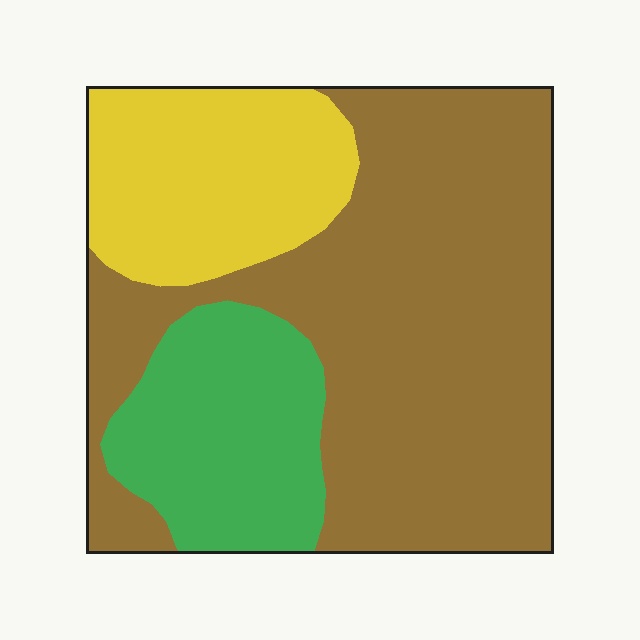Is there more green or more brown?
Brown.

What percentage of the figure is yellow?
Yellow takes up about one fifth (1/5) of the figure.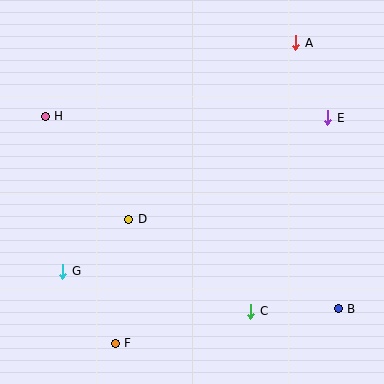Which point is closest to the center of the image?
Point D at (129, 219) is closest to the center.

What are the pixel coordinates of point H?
Point H is at (45, 116).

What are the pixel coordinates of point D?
Point D is at (129, 219).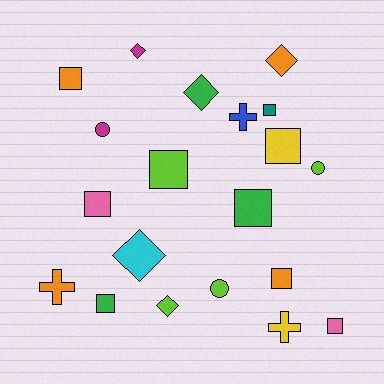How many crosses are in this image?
There are 3 crosses.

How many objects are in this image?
There are 20 objects.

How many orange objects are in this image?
There are 4 orange objects.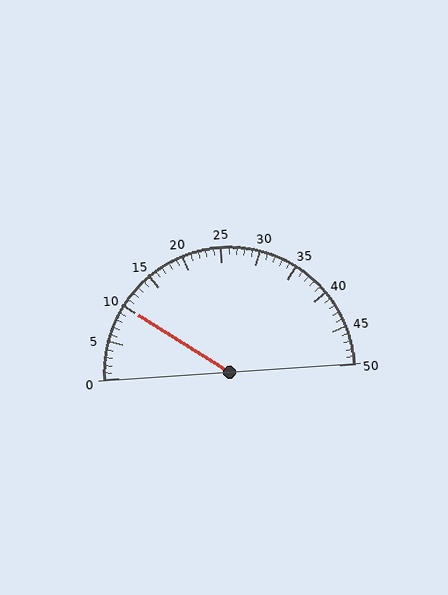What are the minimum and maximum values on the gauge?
The gauge ranges from 0 to 50.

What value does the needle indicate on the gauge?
The needle indicates approximately 10.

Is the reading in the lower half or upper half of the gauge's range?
The reading is in the lower half of the range (0 to 50).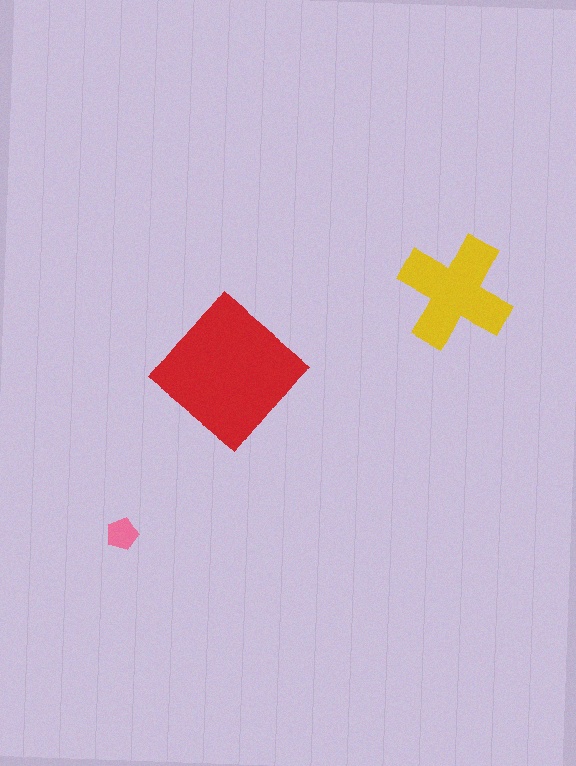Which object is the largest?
The red diamond.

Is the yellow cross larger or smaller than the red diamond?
Smaller.